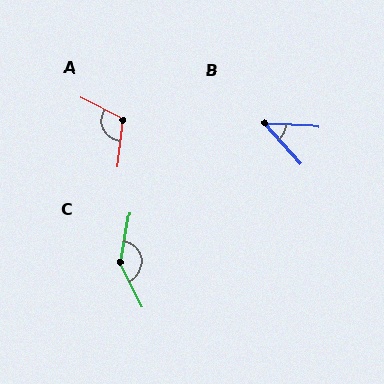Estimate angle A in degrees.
Approximately 111 degrees.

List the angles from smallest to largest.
B (46°), A (111°), C (144°).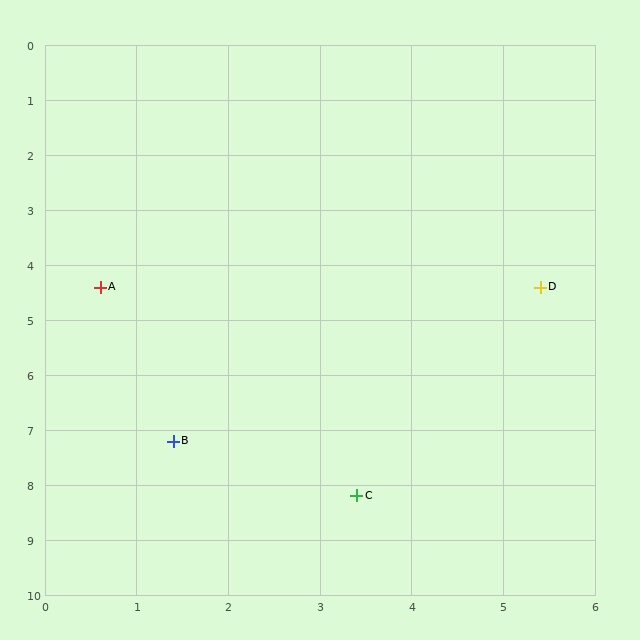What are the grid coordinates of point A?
Point A is at approximately (0.6, 4.4).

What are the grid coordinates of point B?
Point B is at approximately (1.4, 7.2).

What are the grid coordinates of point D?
Point D is at approximately (5.4, 4.4).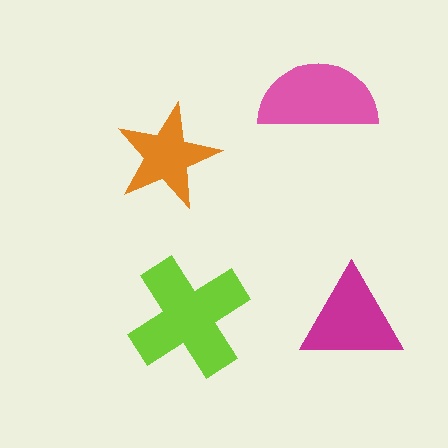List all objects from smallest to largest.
The orange star, the magenta triangle, the pink semicircle, the lime cross.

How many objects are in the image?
There are 4 objects in the image.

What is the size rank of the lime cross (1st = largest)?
1st.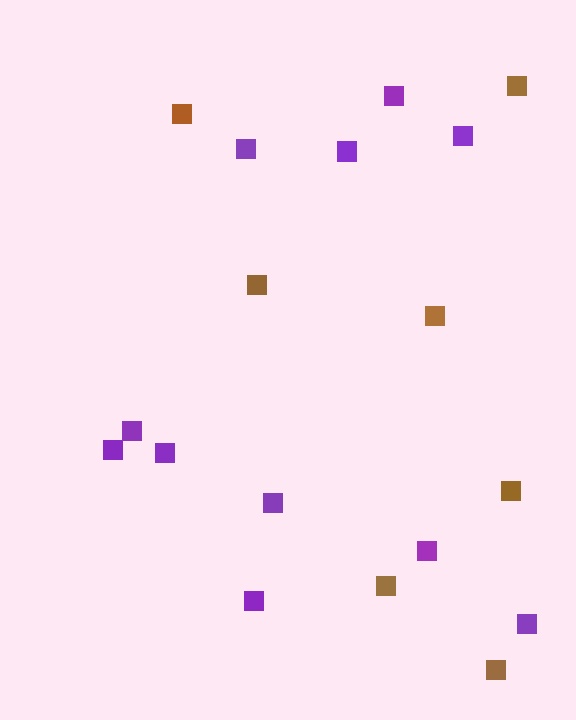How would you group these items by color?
There are 2 groups: one group of purple squares (11) and one group of brown squares (7).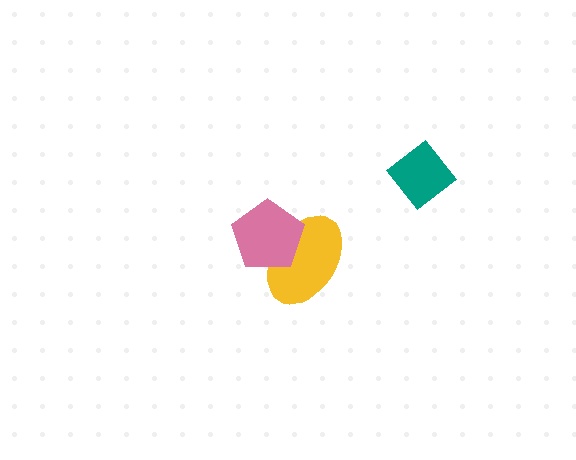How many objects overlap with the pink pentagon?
1 object overlaps with the pink pentagon.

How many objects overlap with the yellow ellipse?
1 object overlaps with the yellow ellipse.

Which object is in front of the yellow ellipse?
The pink pentagon is in front of the yellow ellipse.